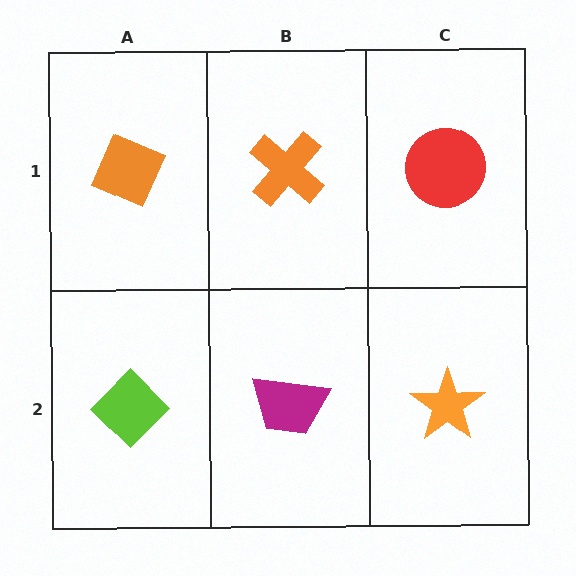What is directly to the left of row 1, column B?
An orange diamond.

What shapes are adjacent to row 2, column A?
An orange diamond (row 1, column A), a magenta trapezoid (row 2, column B).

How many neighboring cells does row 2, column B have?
3.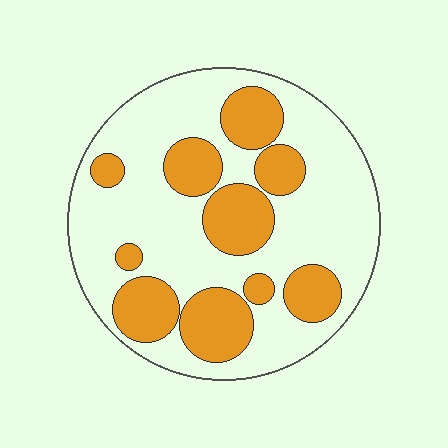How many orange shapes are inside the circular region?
10.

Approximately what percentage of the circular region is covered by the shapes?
Approximately 35%.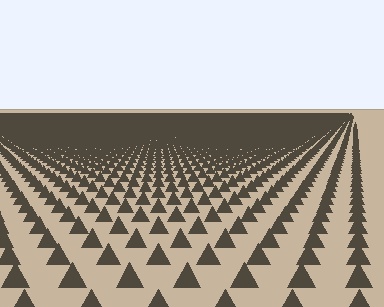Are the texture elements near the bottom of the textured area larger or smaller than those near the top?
Larger. Near the bottom, elements are closer to the viewer and appear at a bigger on-screen size.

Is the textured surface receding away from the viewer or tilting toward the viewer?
The surface is receding away from the viewer. Texture elements get smaller and denser toward the top.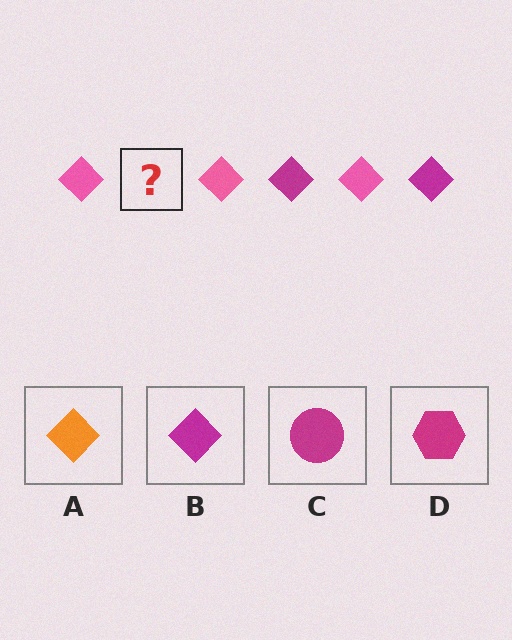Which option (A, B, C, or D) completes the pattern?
B.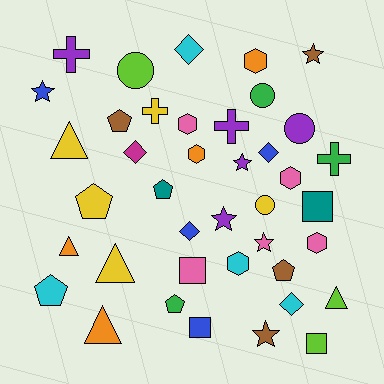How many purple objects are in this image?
There are 5 purple objects.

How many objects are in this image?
There are 40 objects.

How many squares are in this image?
There are 4 squares.